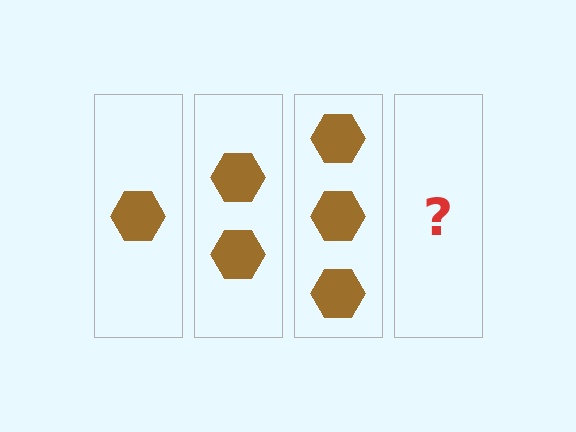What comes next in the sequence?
The next element should be 4 hexagons.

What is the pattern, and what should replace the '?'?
The pattern is that each step adds one more hexagon. The '?' should be 4 hexagons.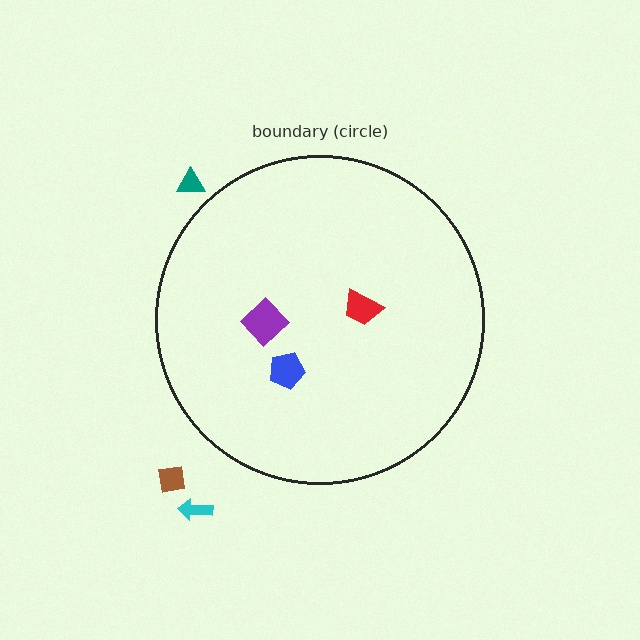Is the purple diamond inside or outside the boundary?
Inside.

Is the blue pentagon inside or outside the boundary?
Inside.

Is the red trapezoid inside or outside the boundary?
Inside.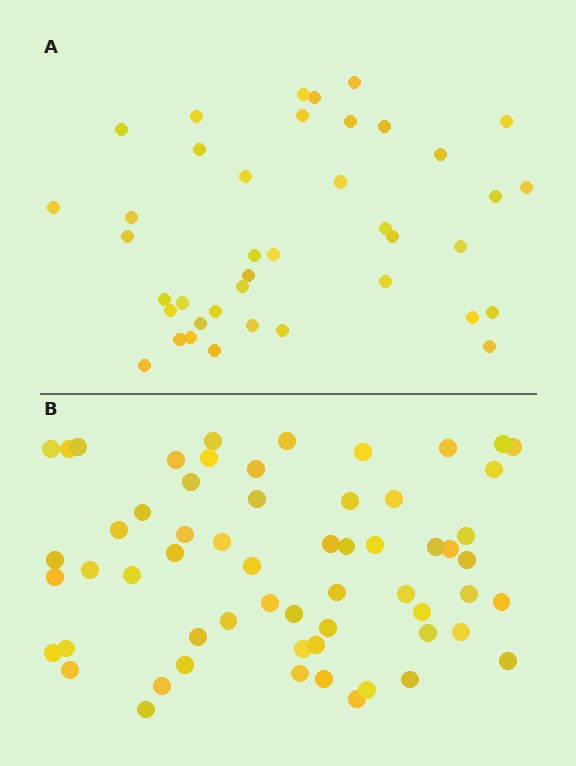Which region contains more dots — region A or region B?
Region B (the bottom region) has more dots.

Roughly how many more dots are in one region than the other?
Region B has approximately 20 more dots than region A.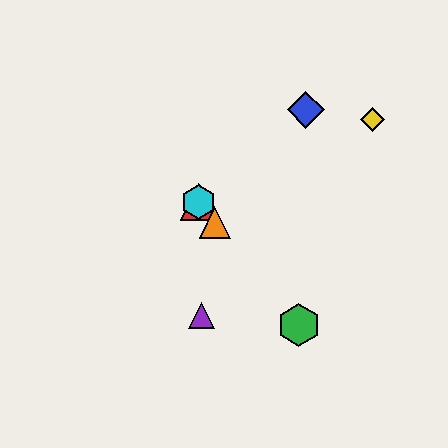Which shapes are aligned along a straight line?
The red triangle, the green hexagon, the orange triangle, the cyan hexagon are aligned along a straight line.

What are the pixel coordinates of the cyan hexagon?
The cyan hexagon is at (198, 202).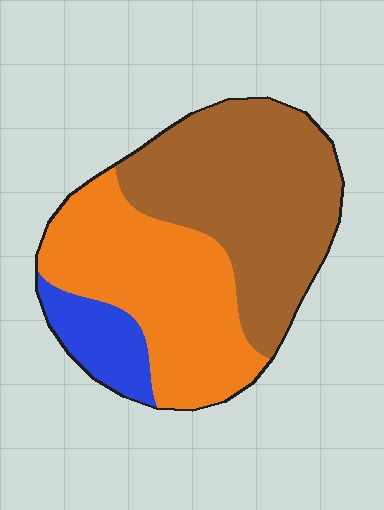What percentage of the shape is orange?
Orange takes up about two fifths (2/5) of the shape.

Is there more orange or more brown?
Brown.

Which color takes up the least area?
Blue, at roughly 10%.